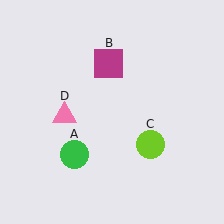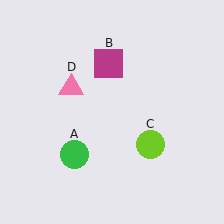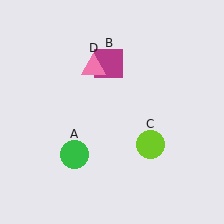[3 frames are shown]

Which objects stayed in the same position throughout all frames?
Green circle (object A) and magenta square (object B) and lime circle (object C) remained stationary.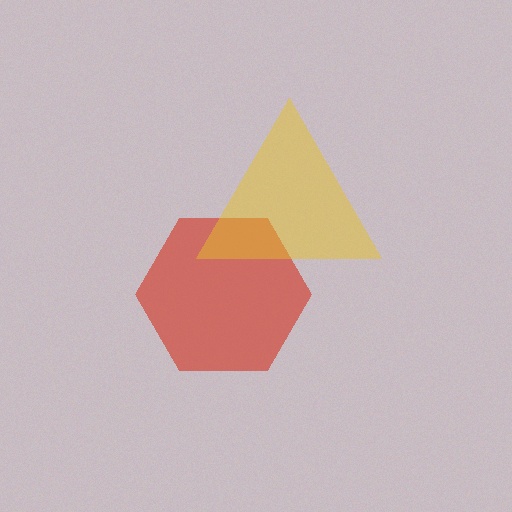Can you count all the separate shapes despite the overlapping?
Yes, there are 2 separate shapes.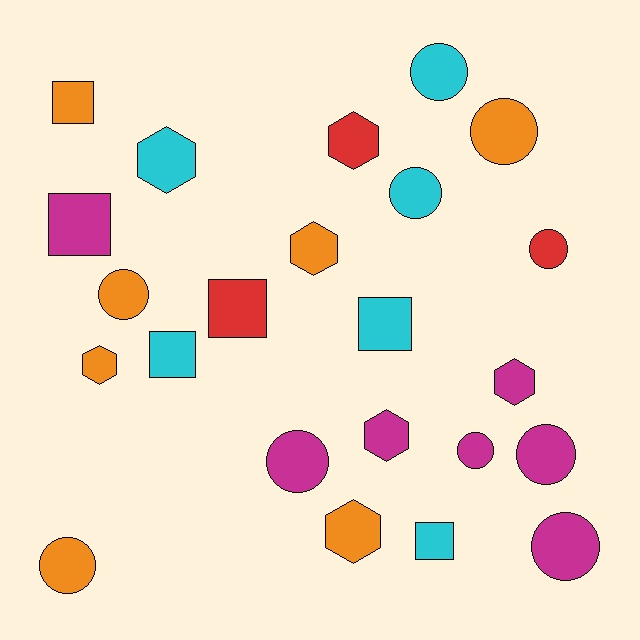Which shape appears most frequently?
Circle, with 10 objects.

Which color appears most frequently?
Orange, with 7 objects.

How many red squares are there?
There is 1 red square.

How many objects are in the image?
There are 23 objects.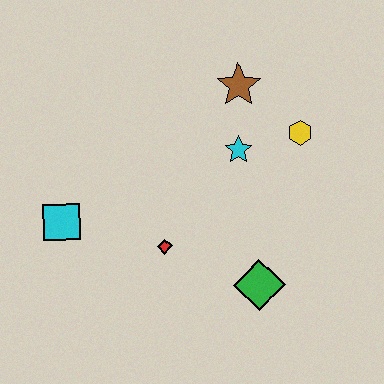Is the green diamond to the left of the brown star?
No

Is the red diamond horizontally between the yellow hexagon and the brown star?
No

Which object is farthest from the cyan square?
The yellow hexagon is farthest from the cyan square.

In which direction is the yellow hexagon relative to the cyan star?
The yellow hexagon is to the right of the cyan star.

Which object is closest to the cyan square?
The red diamond is closest to the cyan square.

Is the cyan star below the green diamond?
No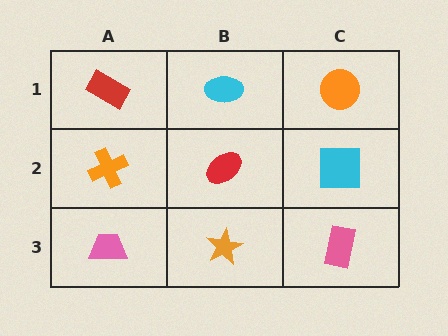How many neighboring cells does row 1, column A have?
2.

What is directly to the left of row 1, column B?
A red rectangle.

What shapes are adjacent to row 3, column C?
A cyan square (row 2, column C), an orange star (row 3, column B).